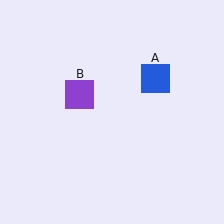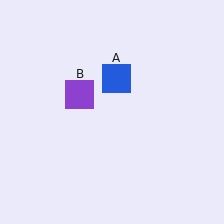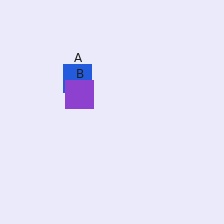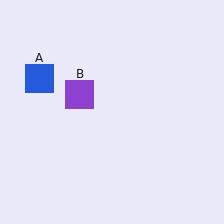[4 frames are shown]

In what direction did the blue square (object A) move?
The blue square (object A) moved left.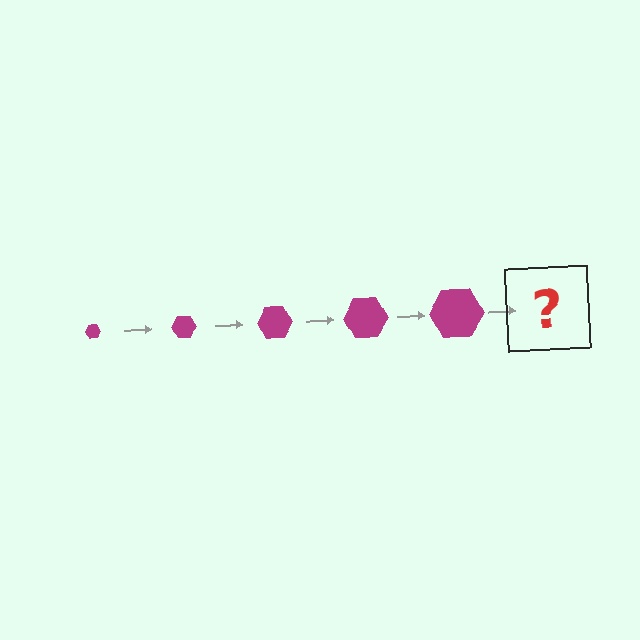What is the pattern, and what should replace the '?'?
The pattern is that the hexagon gets progressively larger each step. The '?' should be a magenta hexagon, larger than the previous one.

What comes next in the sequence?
The next element should be a magenta hexagon, larger than the previous one.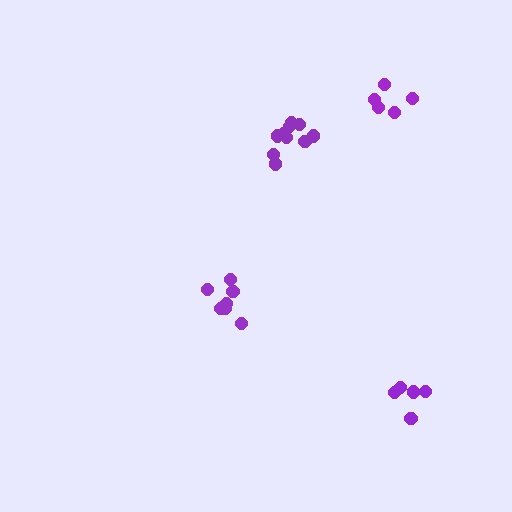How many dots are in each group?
Group 1: 7 dots, Group 2: 5 dots, Group 3: 10 dots, Group 4: 5 dots (27 total).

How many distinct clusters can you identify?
There are 4 distinct clusters.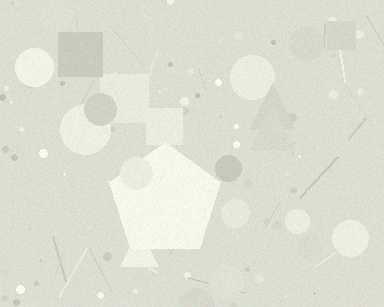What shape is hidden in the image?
A pentagon is hidden in the image.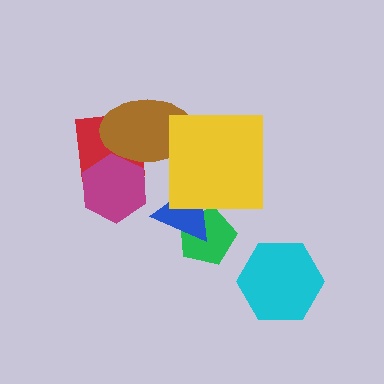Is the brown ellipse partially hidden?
Yes, it is partially covered by another shape.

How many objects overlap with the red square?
2 objects overlap with the red square.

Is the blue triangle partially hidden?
Yes, it is partially covered by another shape.